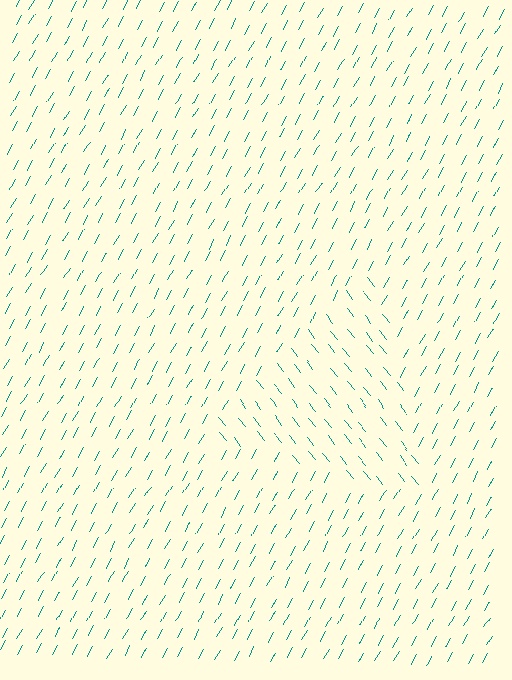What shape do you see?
I see a triangle.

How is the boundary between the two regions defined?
The boundary is defined purely by a change in line orientation (approximately 67 degrees difference). All lines are the same color and thickness.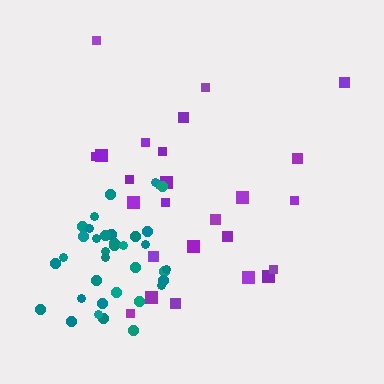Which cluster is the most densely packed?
Teal.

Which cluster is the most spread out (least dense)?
Purple.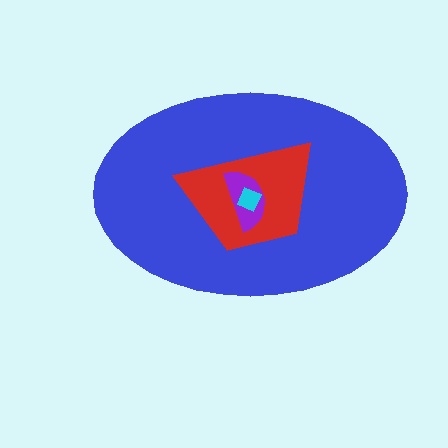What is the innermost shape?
The cyan diamond.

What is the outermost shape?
The blue ellipse.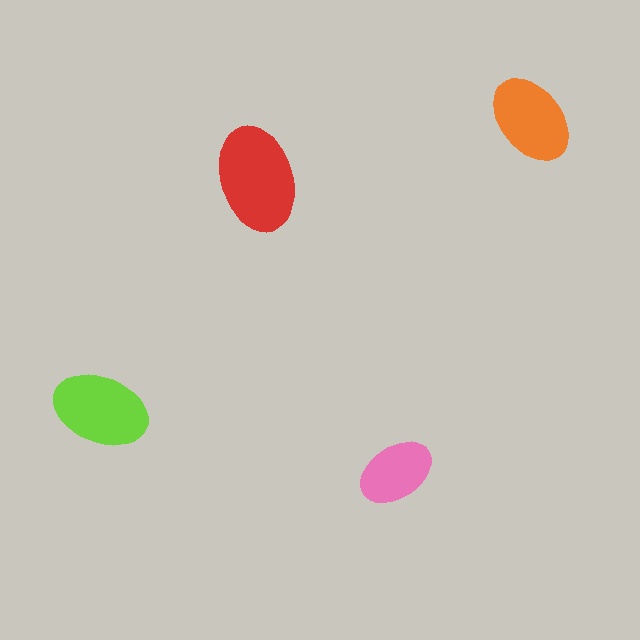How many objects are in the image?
There are 4 objects in the image.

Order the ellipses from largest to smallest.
the red one, the lime one, the orange one, the pink one.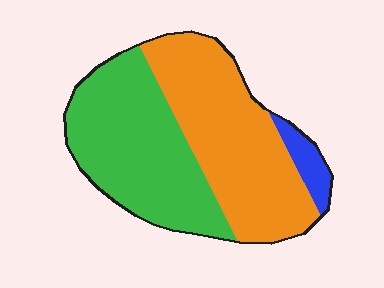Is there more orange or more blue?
Orange.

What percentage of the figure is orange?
Orange covers 48% of the figure.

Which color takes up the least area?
Blue, at roughly 5%.